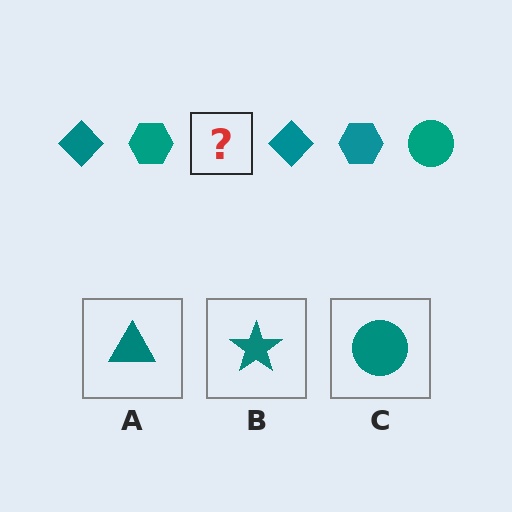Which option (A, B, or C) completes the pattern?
C.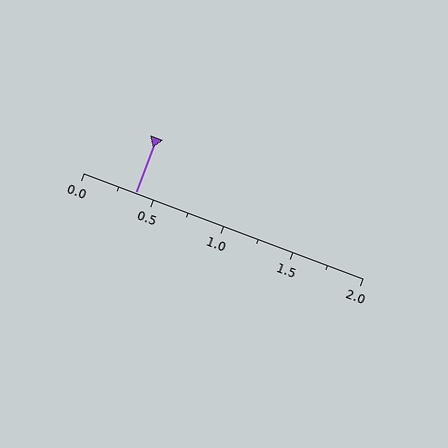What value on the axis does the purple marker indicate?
The marker indicates approximately 0.38.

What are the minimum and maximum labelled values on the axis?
The axis runs from 0.0 to 2.0.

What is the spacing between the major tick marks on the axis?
The major ticks are spaced 0.5 apart.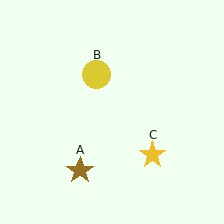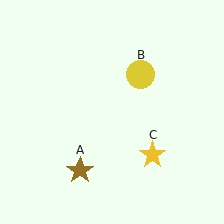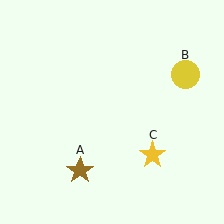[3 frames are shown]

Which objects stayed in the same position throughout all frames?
Brown star (object A) and yellow star (object C) remained stationary.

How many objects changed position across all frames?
1 object changed position: yellow circle (object B).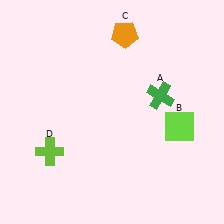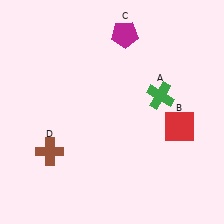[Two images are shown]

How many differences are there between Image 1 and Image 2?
There are 3 differences between the two images.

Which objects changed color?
B changed from lime to red. C changed from orange to magenta. D changed from lime to brown.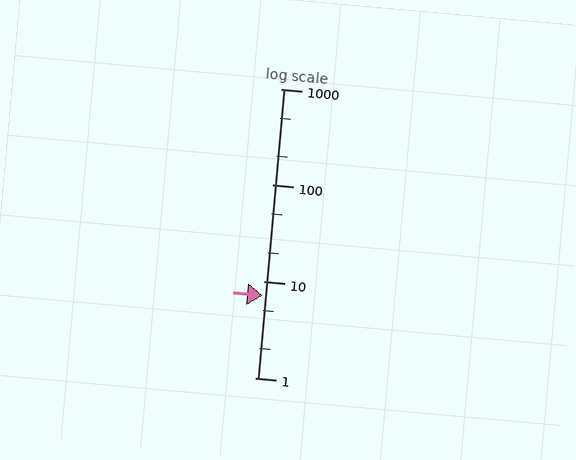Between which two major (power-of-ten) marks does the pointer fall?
The pointer is between 1 and 10.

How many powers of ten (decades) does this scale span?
The scale spans 3 decades, from 1 to 1000.